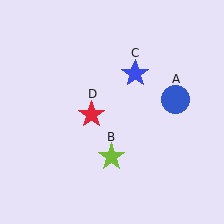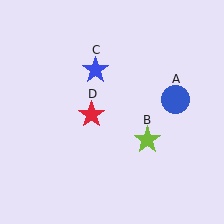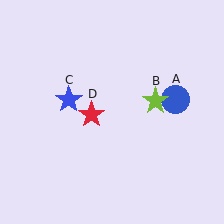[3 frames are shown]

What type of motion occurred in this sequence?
The lime star (object B), blue star (object C) rotated counterclockwise around the center of the scene.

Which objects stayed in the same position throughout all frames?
Blue circle (object A) and red star (object D) remained stationary.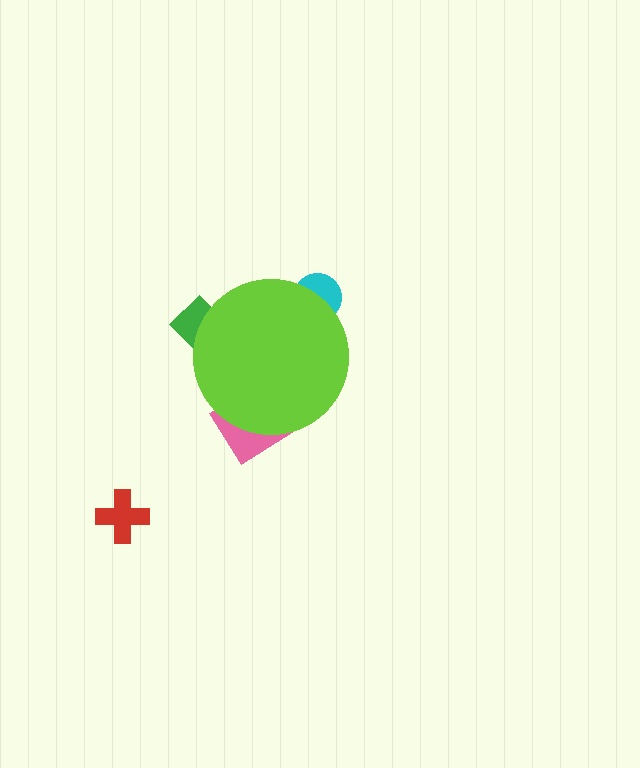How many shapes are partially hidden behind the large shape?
3 shapes are partially hidden.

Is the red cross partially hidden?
No, the red cross is fully visible.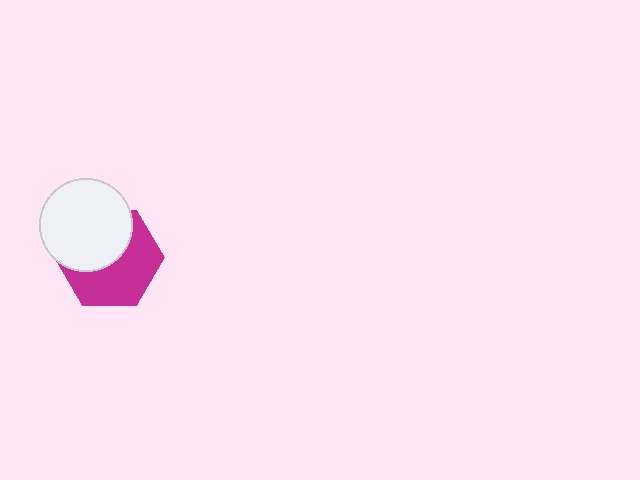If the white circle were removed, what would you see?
You would see the complete magenta hexagon.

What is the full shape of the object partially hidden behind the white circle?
The partially hidden object is a magenta hexagon.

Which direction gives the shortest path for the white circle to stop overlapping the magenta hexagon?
Moving up gives the shortest separation.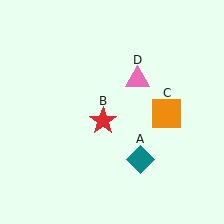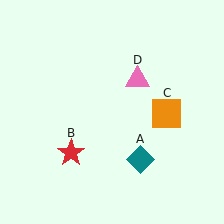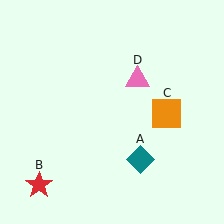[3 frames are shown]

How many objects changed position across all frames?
1 object changed position: red star (object B).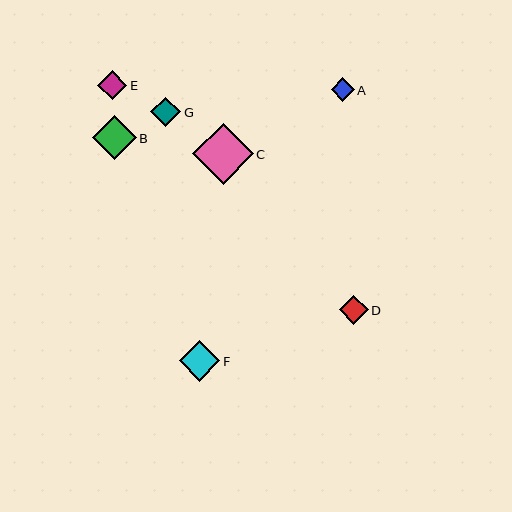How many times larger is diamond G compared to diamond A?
Diamond G is approximately 1.3 times the size of diamond A.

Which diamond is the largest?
Diamond C is the largest with a size of approximately 60 pixels.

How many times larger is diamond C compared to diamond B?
Diamond C is approximately 1.4 times the size of diamond B.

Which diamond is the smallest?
Diamond A is the smallest with a size of approximately 23 pixels.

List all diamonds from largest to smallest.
From largest to smallest: C, B, F, G, E, D, A.